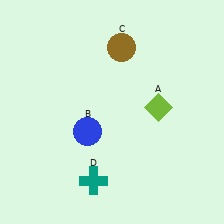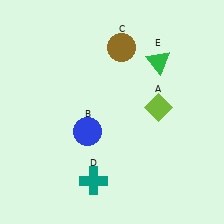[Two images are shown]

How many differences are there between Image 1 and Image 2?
There is 1 difference between the two images.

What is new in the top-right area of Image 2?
A green triangle (E) was added in the top-right area of Image 2.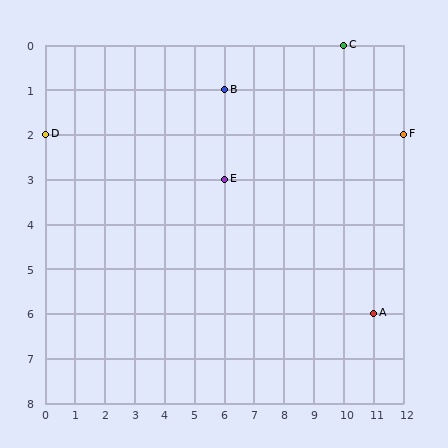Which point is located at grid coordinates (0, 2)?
Point D is at (0, 2).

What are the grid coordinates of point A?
Point A is at grid coordinates (11, 6).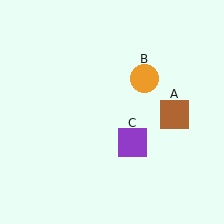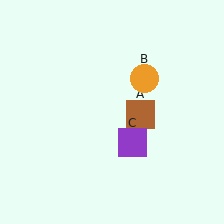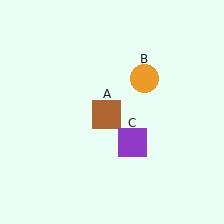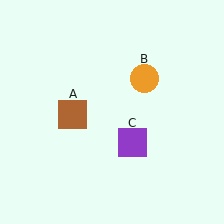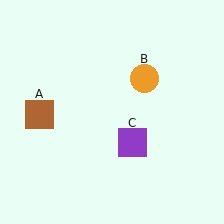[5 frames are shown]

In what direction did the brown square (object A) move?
The brown square (object A) moved left.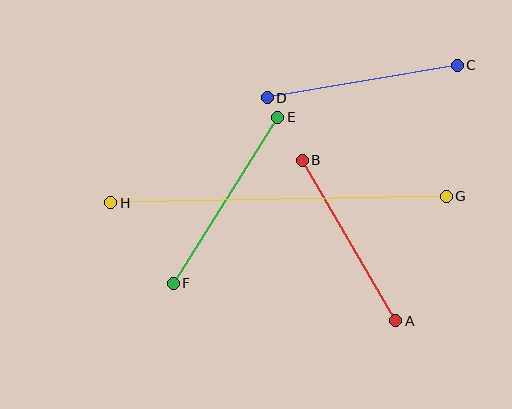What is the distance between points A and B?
The distance is approximately 185 pixels.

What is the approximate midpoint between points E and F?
The midpoint is at approximately (226, 200) pixels.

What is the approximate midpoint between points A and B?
The midpoint is at approximately (349, 240) pixels.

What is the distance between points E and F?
The distance is approximately 196 pixels.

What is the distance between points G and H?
The distance is approximately 336 pixels.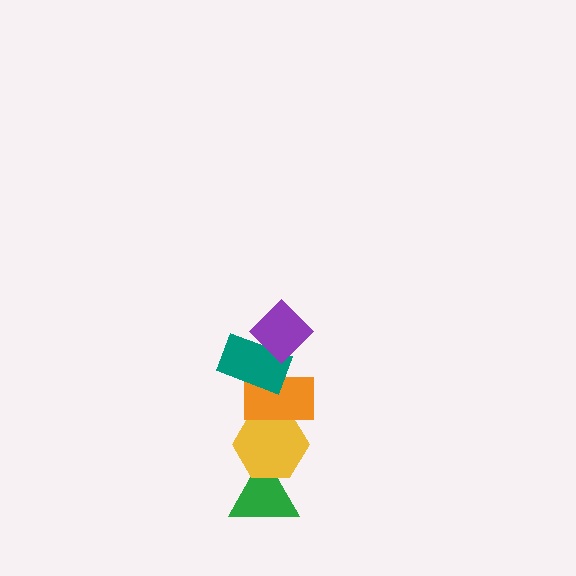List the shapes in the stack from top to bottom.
From top to bottom: the purple diamond, the teal rectangle, the orange rectangle, the yellow hexagon, the green triangle.